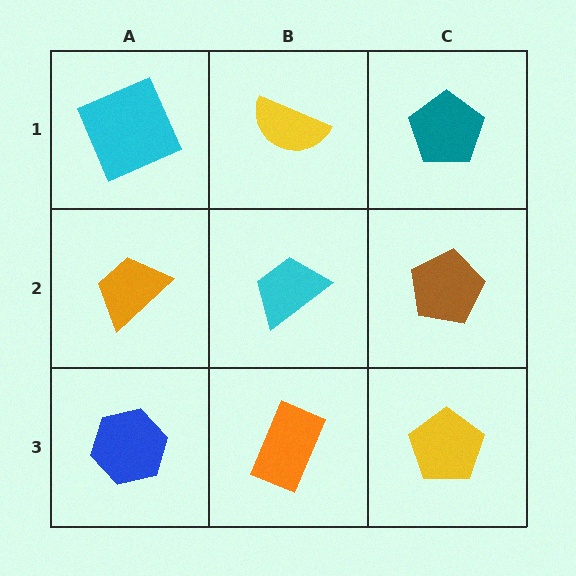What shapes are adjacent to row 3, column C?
A brown pentagon (row 2, column C), an orange rectangle (row 3, column B).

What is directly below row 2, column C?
A yellow pentagon.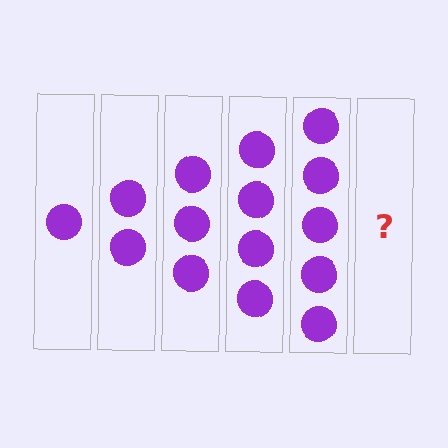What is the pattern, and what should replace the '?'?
The pattern is that each step adds one more circle. The '?' should be 6 circles.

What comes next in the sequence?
The next element should be 6 circles.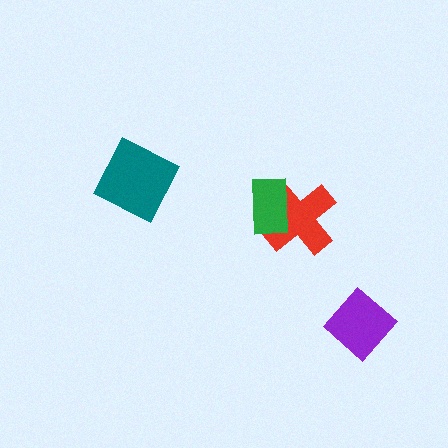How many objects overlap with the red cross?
1 object overlaps with the red cross.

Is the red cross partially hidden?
Yes, it is partially covered by another shape.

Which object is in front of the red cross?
The green rectangle is in front of the red cross.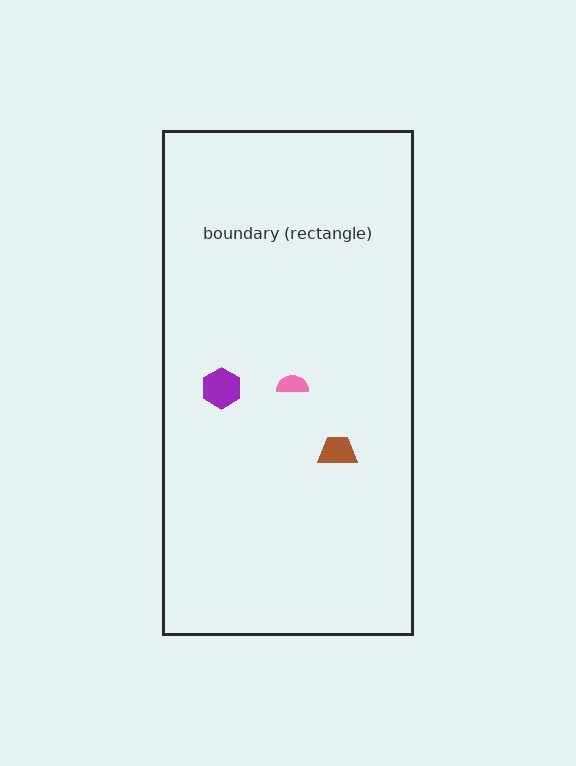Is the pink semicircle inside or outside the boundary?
Inside.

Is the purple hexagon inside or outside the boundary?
Inside.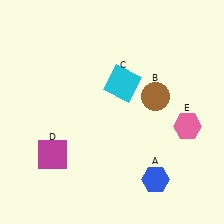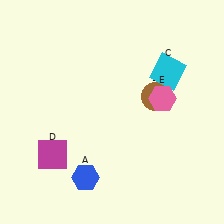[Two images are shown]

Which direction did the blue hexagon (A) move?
The blue hexagon (A) moved left.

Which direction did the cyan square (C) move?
The cyan square (C) moved right.